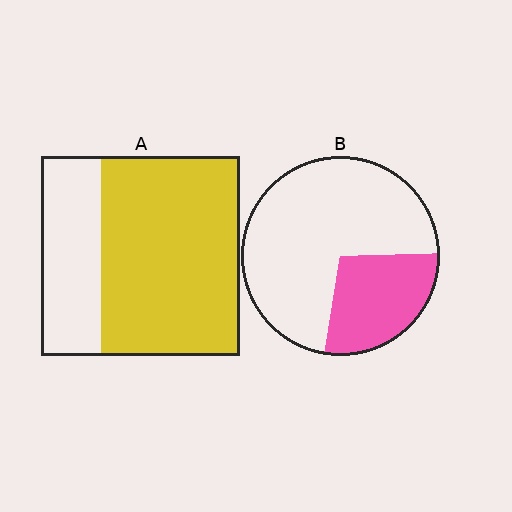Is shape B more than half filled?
No.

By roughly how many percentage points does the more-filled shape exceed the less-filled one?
By roughly 40 percentage points (A over B).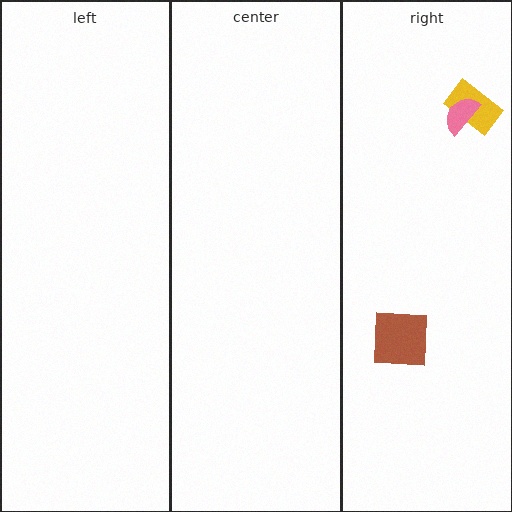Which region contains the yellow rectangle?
The right region.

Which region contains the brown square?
The right region.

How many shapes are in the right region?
3.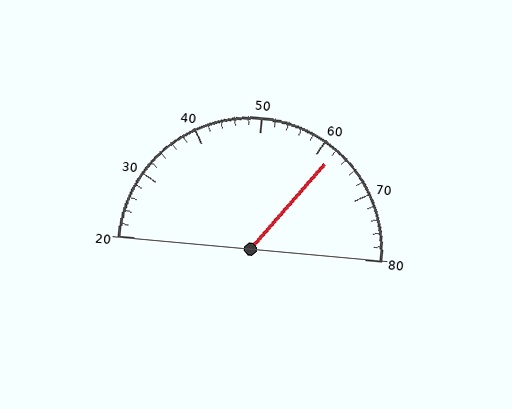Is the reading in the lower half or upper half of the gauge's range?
The reading is in the upper half of the range (20 to 80).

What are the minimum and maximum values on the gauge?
The gauge ranges from 20 to 80.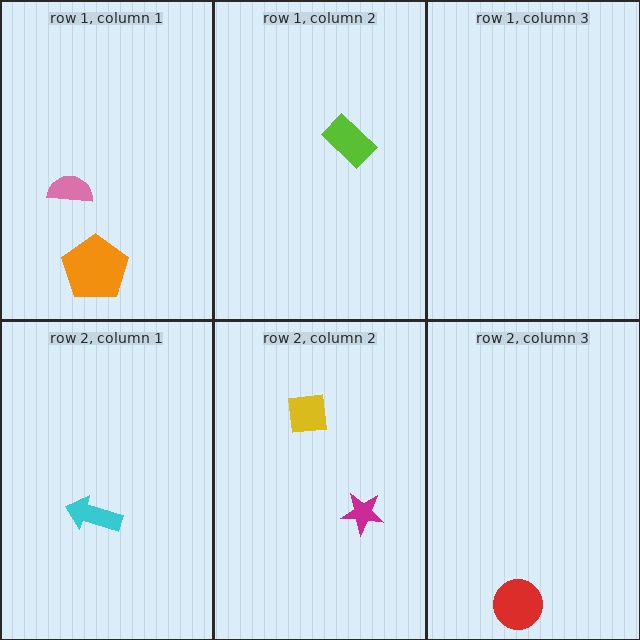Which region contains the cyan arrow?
The row 2, column 1 region.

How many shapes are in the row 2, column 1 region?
1.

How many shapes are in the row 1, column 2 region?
1.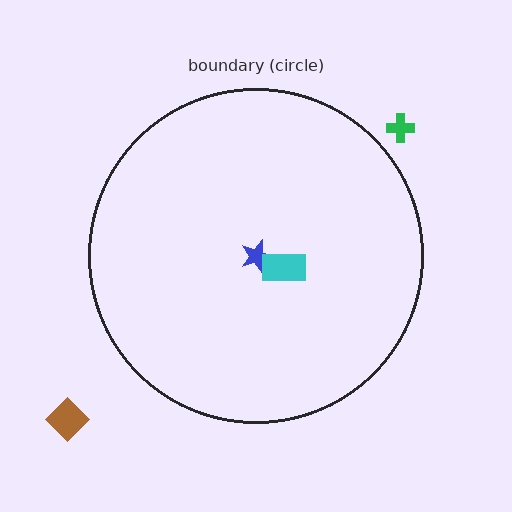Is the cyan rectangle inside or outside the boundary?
Inside.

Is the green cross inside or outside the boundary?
Outside.